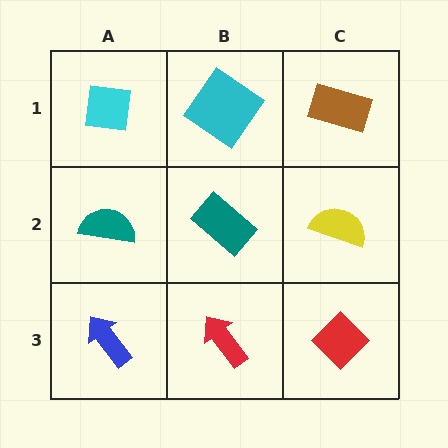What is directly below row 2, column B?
A red arrow.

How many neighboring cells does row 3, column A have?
2.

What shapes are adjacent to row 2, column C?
A brown rectangle (row 1, column C), a red diamond (row 3, column C), a teal rectangle (row 2, column B).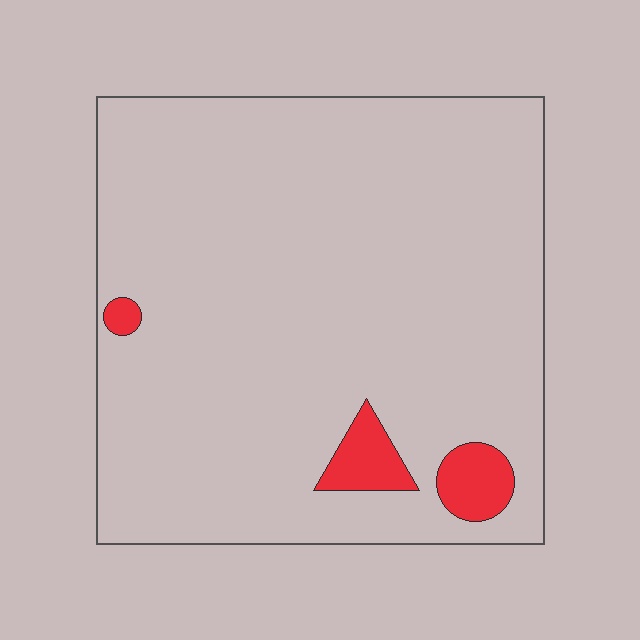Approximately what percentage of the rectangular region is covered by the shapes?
Approximately 5%.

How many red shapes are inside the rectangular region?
3.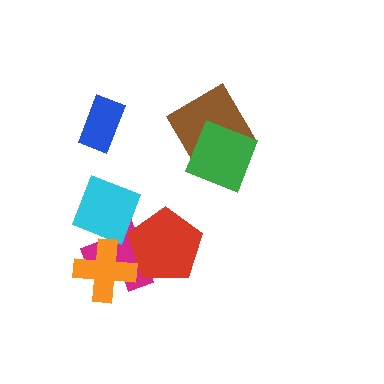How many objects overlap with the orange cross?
2 objects overlap with the orange cross.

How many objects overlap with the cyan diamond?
3 objects overlap with the cyan diamond.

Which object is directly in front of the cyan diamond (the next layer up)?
The red pentagon is directly in front of the cyan diamond.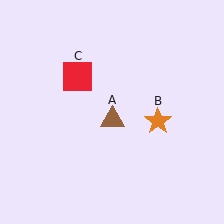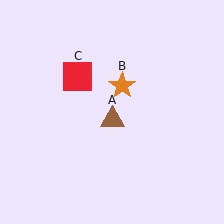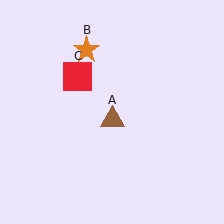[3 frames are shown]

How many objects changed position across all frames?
1 object changed position: orange star (object B).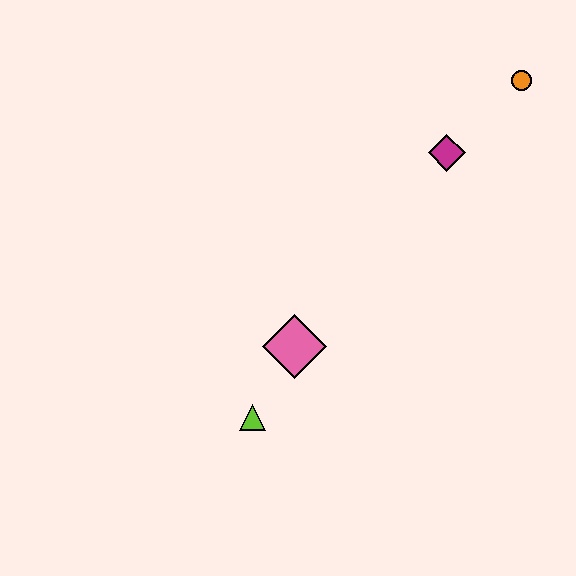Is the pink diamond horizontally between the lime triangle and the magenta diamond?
Yes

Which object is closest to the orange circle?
The magenta diamond is closest to the orange circle.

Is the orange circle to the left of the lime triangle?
No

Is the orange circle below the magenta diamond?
No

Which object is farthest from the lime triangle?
The orange circle is farthest from the lime triangle.